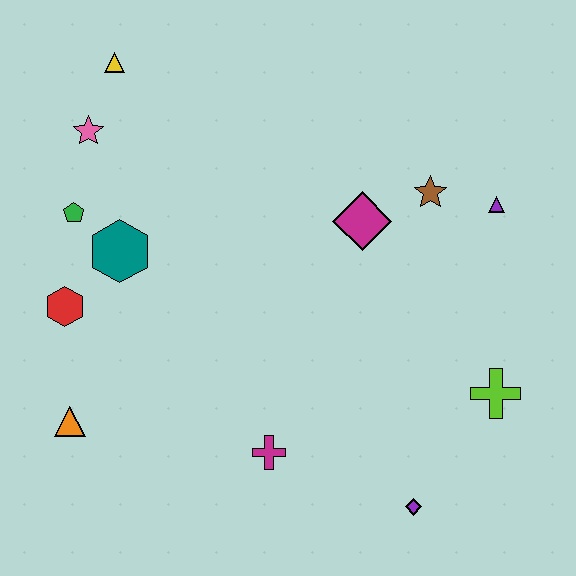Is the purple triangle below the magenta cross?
No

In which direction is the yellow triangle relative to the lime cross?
The yellow triangle is to the left of the lime cross.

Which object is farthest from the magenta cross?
The yellow triangle is farthest from the magenta cross.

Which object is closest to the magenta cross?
The purple diamond is closest to the magenta cross.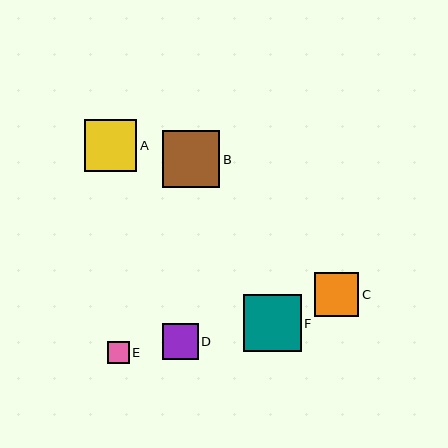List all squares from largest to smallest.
From largest to smallest: F, B, A, C, D, E.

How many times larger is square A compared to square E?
Square A is approximately 2.4 times the size of square E.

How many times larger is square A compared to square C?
Square A is approximately 1.2 times the size of square C.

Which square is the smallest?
Square E is the smallest with a size of approximately 22 pixels.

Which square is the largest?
Square F is the largest with a size of approximately 58 pixels.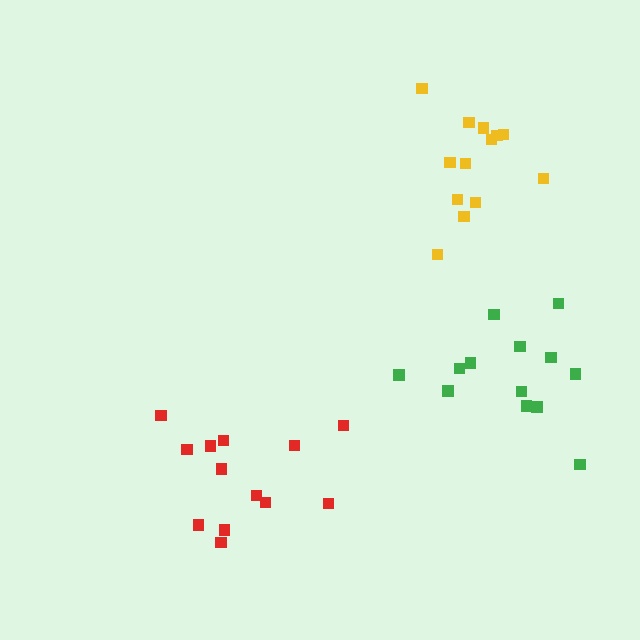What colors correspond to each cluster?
The clusters are colored: red, yellow, green.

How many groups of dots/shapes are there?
There are 3 groups.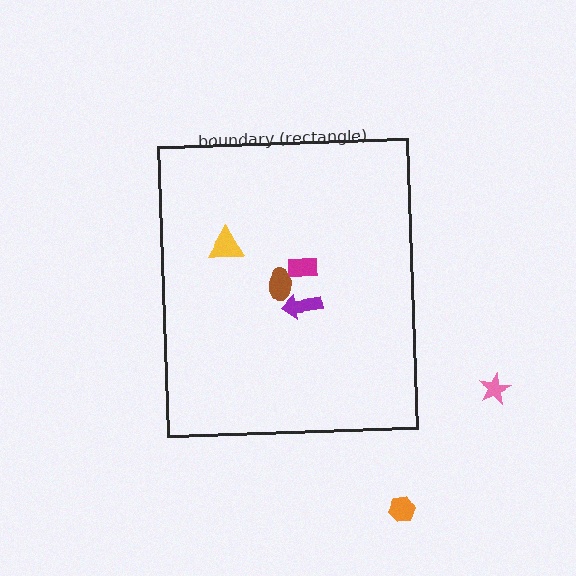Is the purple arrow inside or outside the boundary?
Inside.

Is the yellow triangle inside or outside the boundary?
Inside.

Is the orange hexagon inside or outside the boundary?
Outside.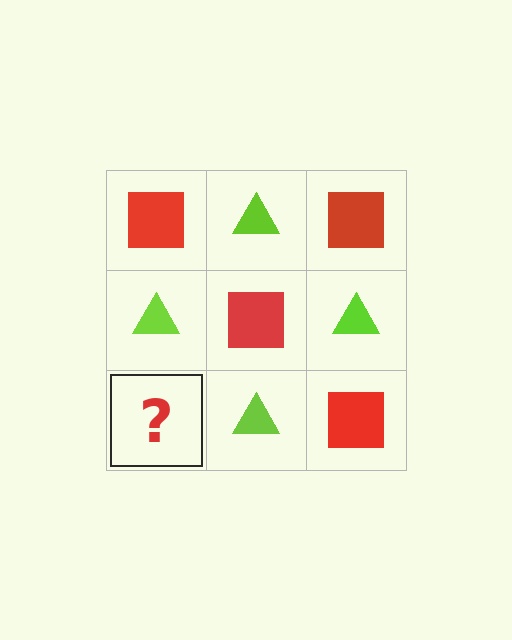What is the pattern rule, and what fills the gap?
The rule is that it alternates red square and lime triangle in a checkerboard pattern. The gap should be filled with a red square.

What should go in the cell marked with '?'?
The missing cell should contain a red square.